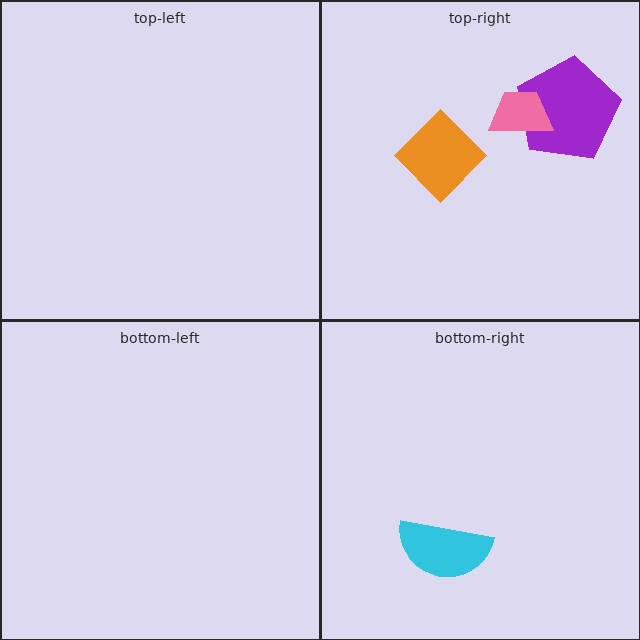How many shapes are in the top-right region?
3.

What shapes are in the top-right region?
The orange diamond, the purple pentagon, the pink trapezoid.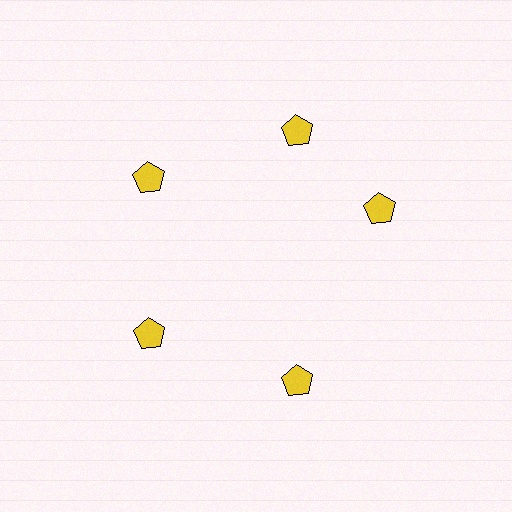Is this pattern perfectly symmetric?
No. The 5 yellow pentagons are arranged in a ring, but one element near the 3 o'clock position is rotated out of alignment along the ring, breaking the 5-fold rotational symmetry.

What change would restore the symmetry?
The symmetry would be restored by rotating it back into even spacing with its neighbors so that all 5 pentagons sit at equal angles and equal distance from the center.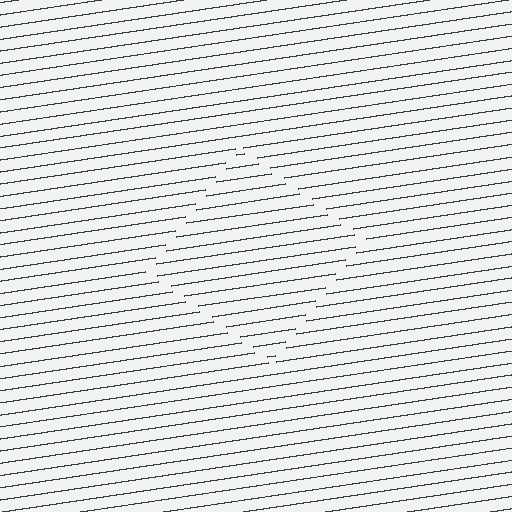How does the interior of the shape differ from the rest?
The interior of the shape contains the same grating, shifted by half a period — the contour is defined by the phase discontinuity where line-ends from the inner and outer gratings abut.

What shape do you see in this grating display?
An illusory square. The interior of the shape contains the same grating, shifted by half a period — the contour is defined by the phase discontinuity where line-ends from the inner and outer gratings abut.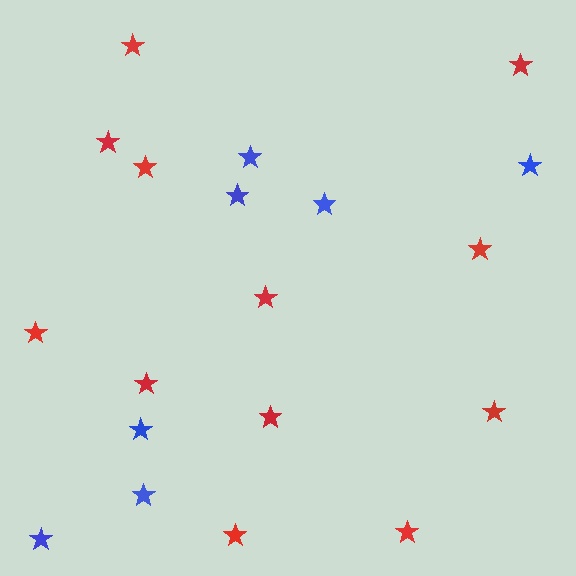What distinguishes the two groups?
There are 2 groups: one group of blue stars (7) and one group of red stars (12).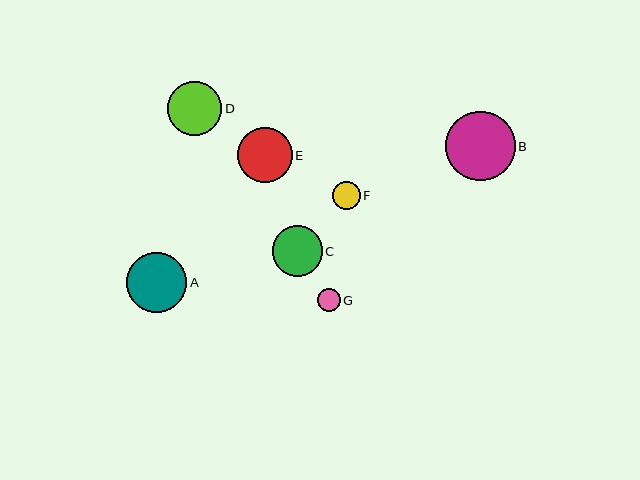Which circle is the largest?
Circle B is the largest with a size of approximately 69 pixels.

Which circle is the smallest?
Circle G is the smallest with a size of approximately 23 pixels.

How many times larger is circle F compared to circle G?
Circle F is approximately 1.2 times the size of circle G.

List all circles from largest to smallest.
From largest to smallest: B, A, E, D, C, F, G.